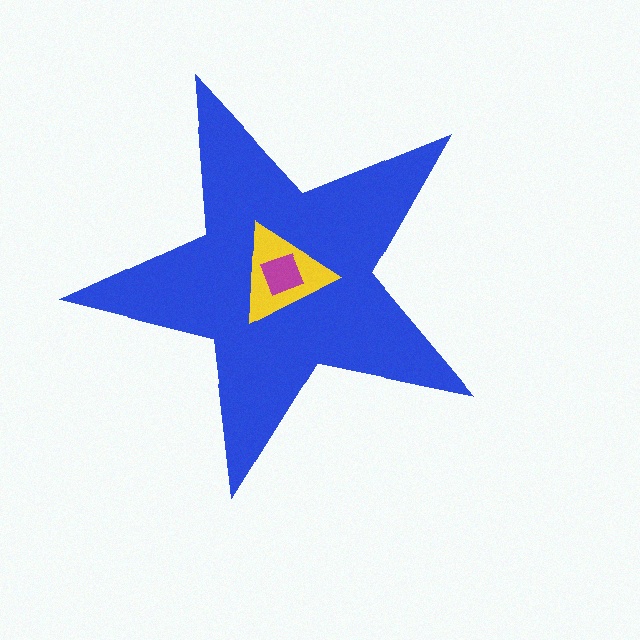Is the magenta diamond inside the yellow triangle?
Yes.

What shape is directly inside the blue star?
The yellow triangle.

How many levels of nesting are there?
3.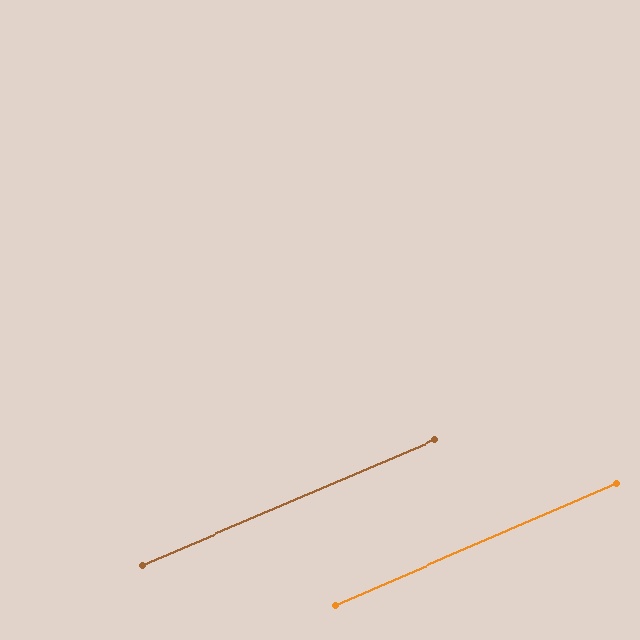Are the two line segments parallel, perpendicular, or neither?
Parallel — their directions differ by only 0.1°.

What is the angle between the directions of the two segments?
Approximately 0 degrees.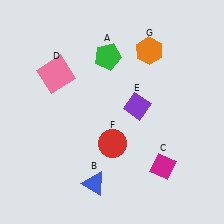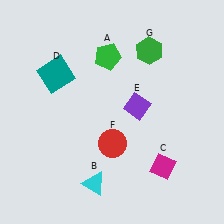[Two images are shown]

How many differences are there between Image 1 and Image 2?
There are 3 differences between the two images.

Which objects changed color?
B changed from blue to cyan. D changed from pink to teal. G changed from orange to green.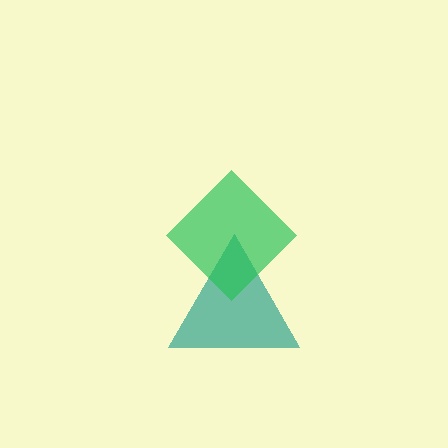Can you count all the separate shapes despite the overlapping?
Yes, there are 2 separate shapes.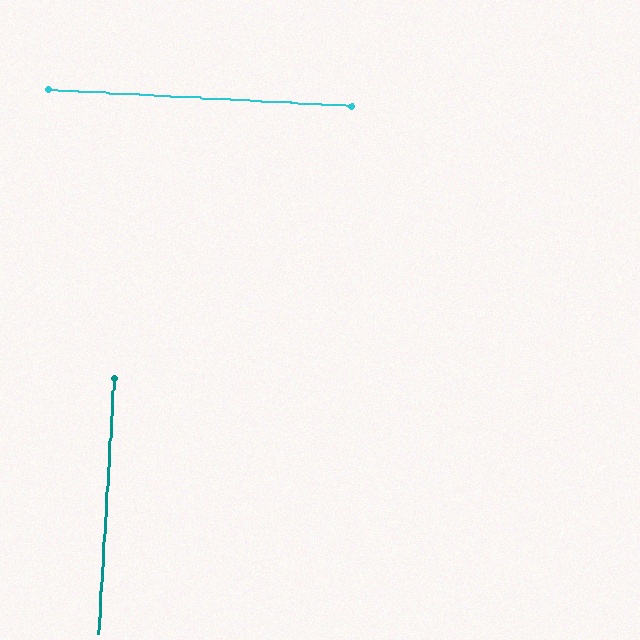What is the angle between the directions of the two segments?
Approximately 90 degrees.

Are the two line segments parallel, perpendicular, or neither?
Perpendicular — they meet at approximately 90°.